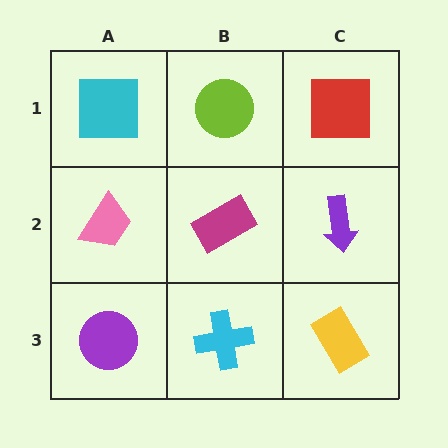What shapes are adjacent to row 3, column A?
A pink trapezoid (row 2, column A), a cyan cross (row 3, column B).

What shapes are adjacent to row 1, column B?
A magenta rectangle (row 2, column B), a cyan square (row 1, column A), a red square (row 1, column C).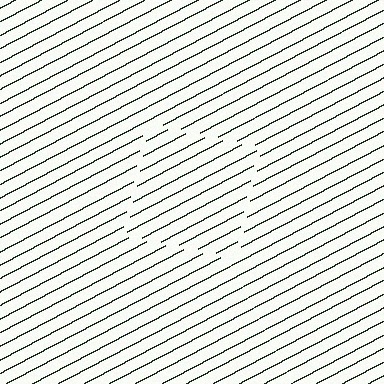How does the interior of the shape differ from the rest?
The interior of the shape contains the same grating, shifted by half a period — the contour is defined by the phase discontinuity where line-ends from the inner and outer gratings abut.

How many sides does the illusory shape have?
4 sides — the line-ends trace a square.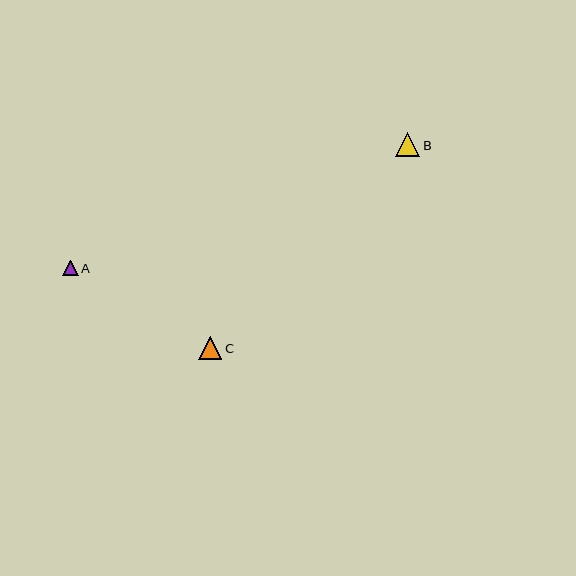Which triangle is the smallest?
Triangle A is the smallest with a size of approximately 15 pixels.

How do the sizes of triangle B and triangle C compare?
Triangle B and triangle C are approximately the same size.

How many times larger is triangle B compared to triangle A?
Triangle B is approximately 1.5 times the size of triangle A.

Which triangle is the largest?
Triangle B is the largest with a size of approximately 24 pixels.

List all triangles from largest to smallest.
From largest to smallest: B, C, A.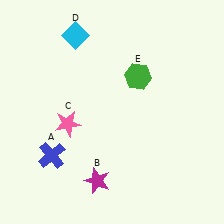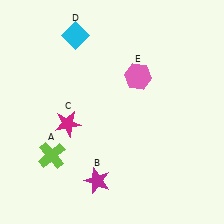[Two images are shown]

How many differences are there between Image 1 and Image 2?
There are 3 differences between the two images.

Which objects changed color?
A changed from blue to lime. C changed from pink to magenta. E changed from green to pink.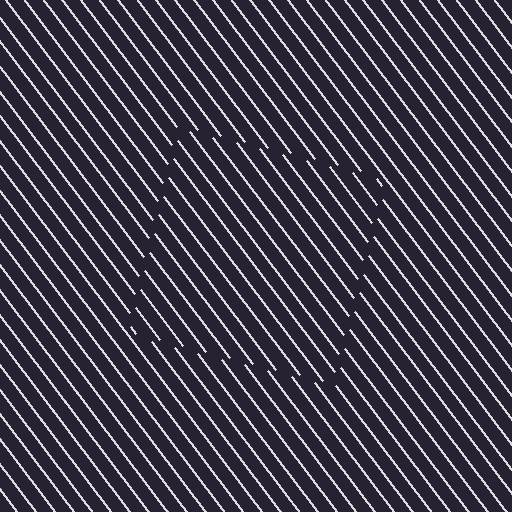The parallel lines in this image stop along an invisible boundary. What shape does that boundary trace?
An illusory square. The interior of the shape contains the same grating, shifted by half a period — the contour is defined by the phase discontinuity where line-ends from the inner and outer gratings abut.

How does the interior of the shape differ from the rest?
The interior of the shape contains the same grating, shifted by half a period — the contour is defined by the phase discontinuity where line-ends from the inner and outer gratings abut.